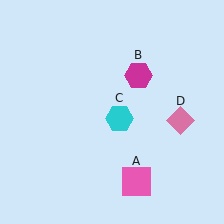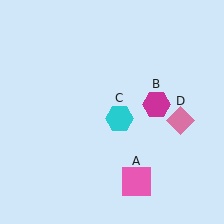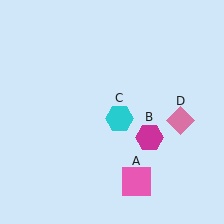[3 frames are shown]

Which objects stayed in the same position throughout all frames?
Pink square (object A) and cyan hexagon (object C) and pink diamond (object D) remained stationary.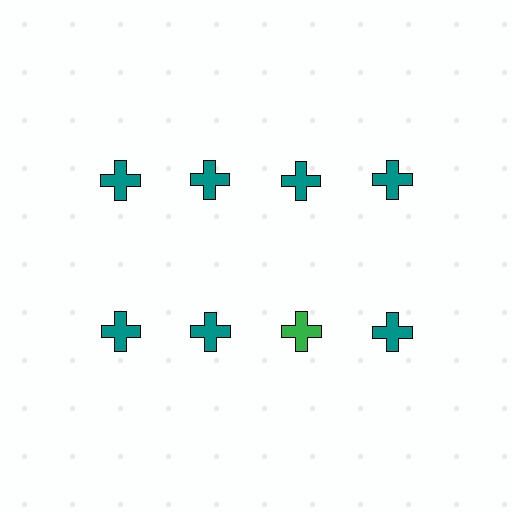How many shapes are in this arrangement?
There are 8 shapes arranged in a grid pattern.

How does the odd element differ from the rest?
It has a different color: green instead of teal.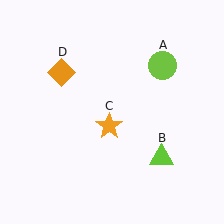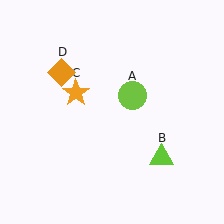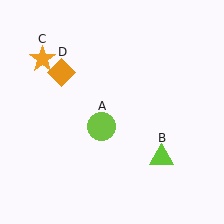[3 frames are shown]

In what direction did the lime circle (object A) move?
The lime circle (object A) moved down and to the left.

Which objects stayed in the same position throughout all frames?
Lime triangle (object B) and orange diamond (object D) remained stationary.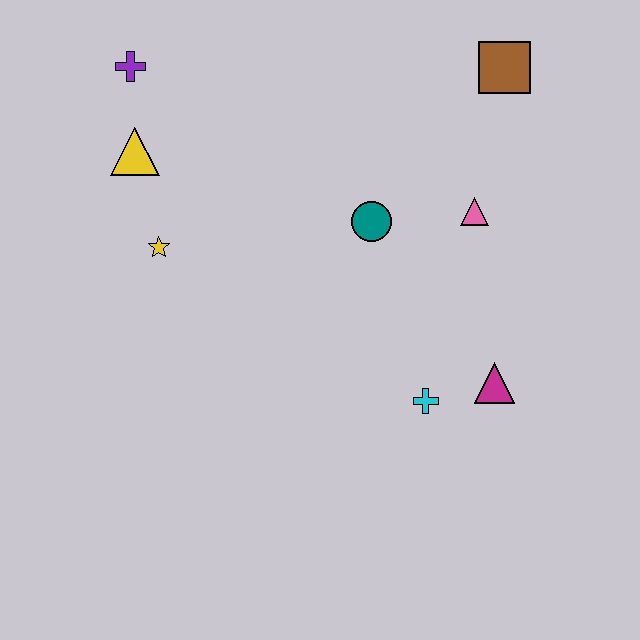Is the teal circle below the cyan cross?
No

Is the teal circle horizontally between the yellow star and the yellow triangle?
No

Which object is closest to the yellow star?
The yellow triangle is closest to the yellow star.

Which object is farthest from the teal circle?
The purple cross is farthest from the teal circle.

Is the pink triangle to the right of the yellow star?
Yes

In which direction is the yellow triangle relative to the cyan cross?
The yellow triangle is to the left of the cyan cross.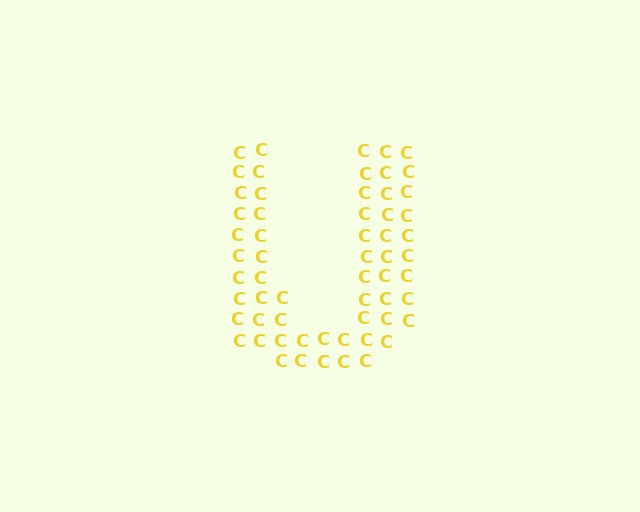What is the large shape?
The large shape is the letter U.